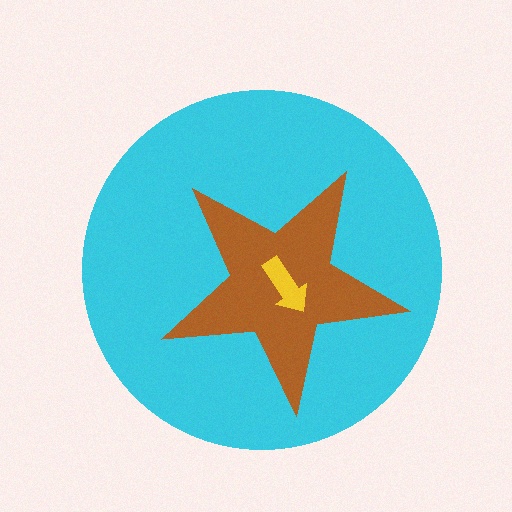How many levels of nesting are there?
3.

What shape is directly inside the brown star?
The yellow arrow.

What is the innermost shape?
The yellow arrow.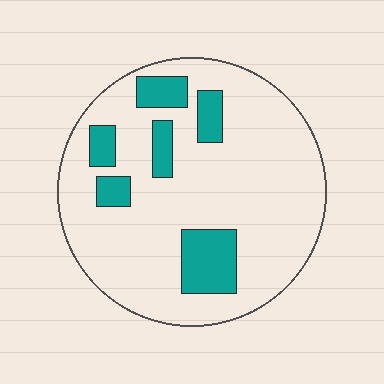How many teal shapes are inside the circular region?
6.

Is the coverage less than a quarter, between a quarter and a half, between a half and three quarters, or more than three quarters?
Less than a quarter.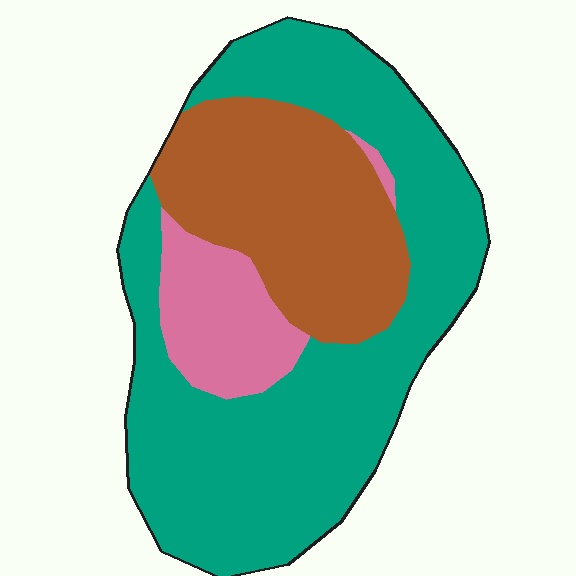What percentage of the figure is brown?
Brown takes up about one quarter (1/4) of the figure.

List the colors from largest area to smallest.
From largest to smallest: teal, brown, pink.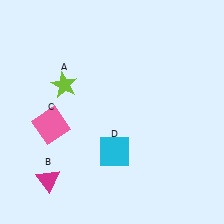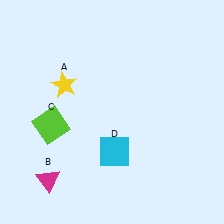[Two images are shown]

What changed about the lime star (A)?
In Image 1, A is lime. In Image 2, it changed to yellow.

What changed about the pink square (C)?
In Image 1, C is pink. In Image 2, it changed to lime.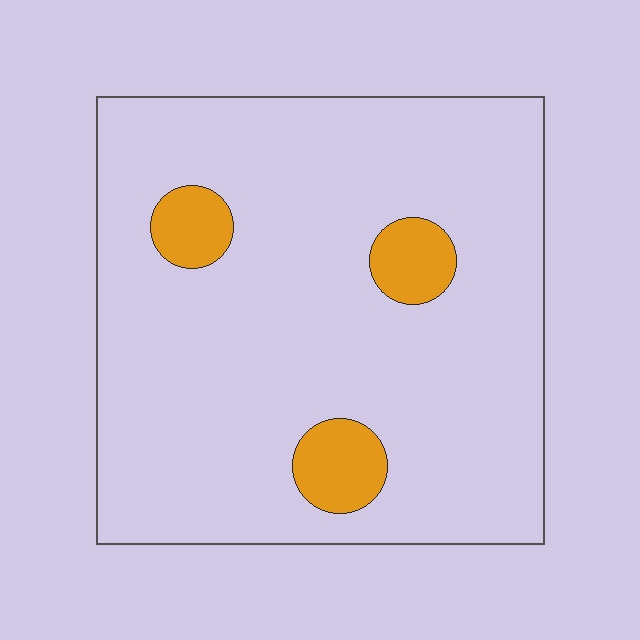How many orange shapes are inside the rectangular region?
3.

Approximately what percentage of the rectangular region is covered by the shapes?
Approximately 10%.